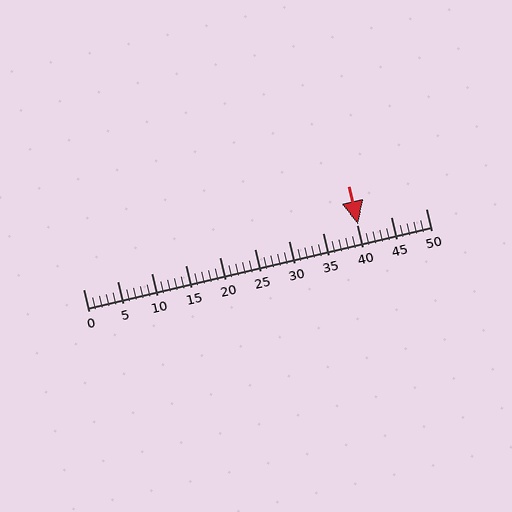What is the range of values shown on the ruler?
The ruler shows values from 0 to 50.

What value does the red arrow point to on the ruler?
The red arrow points to approximately 40.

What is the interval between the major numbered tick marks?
The major tick marks are spaced 5 units apart.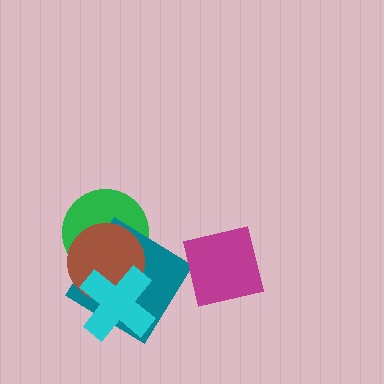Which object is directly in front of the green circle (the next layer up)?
The teal diamond is directly in front of the green circle.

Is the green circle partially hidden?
Yes, it is partially covered by another shape.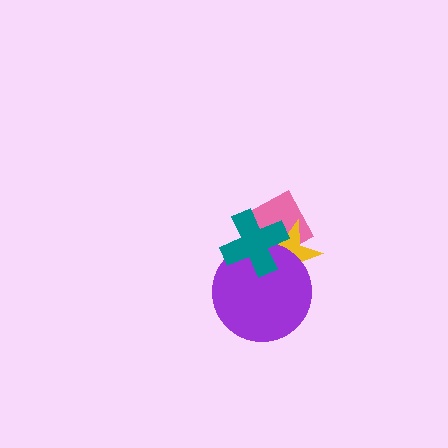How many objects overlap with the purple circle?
3 objects overlap with the purple circle.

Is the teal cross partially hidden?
No, no other shape covers it.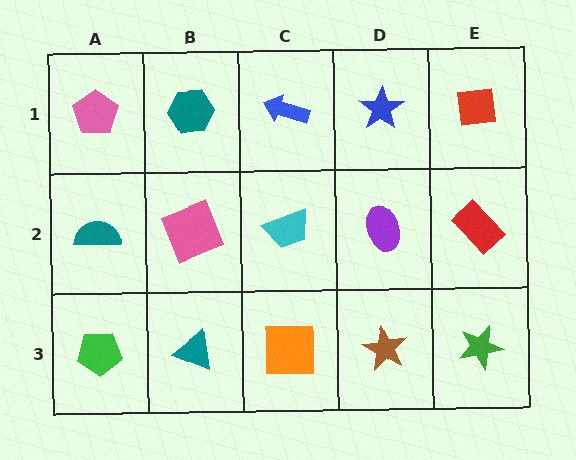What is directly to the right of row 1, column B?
A blue arrow.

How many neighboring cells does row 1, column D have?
3.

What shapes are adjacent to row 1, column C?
A cyan trapezoid (row 2, column C), a teal hexagon (row 1, column B), a blue star (row 1, column D).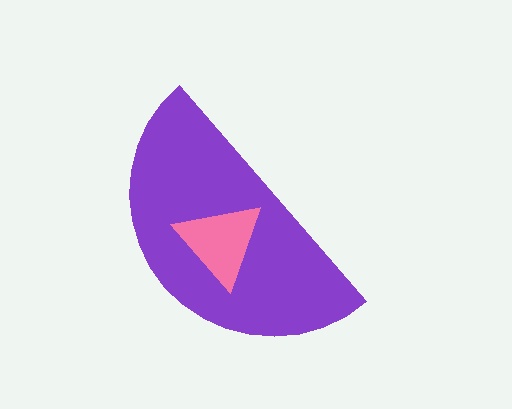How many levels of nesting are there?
2.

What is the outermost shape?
The purple semicircle.